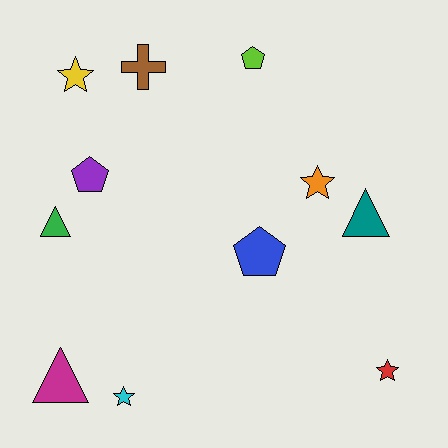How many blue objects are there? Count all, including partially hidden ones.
There is 1 blue object.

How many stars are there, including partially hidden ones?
There are 4 stars.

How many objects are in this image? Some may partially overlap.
There are 11 objects.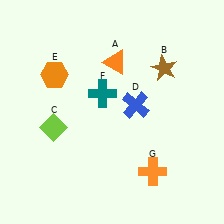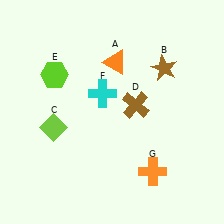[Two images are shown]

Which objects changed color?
D changed from blue to brown. E changed from orange to lime. F changed from teal to cyan.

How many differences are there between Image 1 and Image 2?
There are 3 differences between the two images.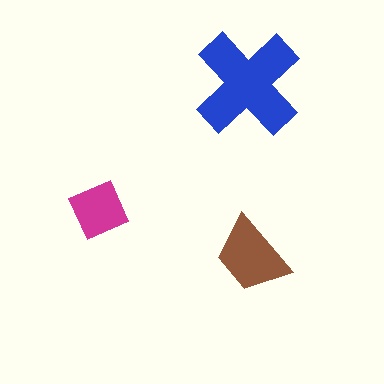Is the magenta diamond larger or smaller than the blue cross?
Smaller.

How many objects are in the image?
There are 3 objects in the image.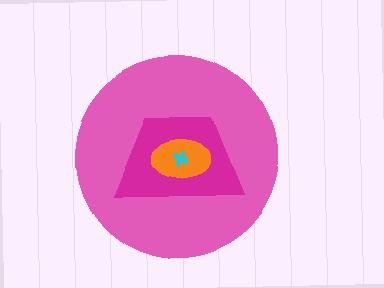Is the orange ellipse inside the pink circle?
Yes.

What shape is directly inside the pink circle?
The magenta trapezoid.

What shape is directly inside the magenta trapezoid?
The orange ellipse.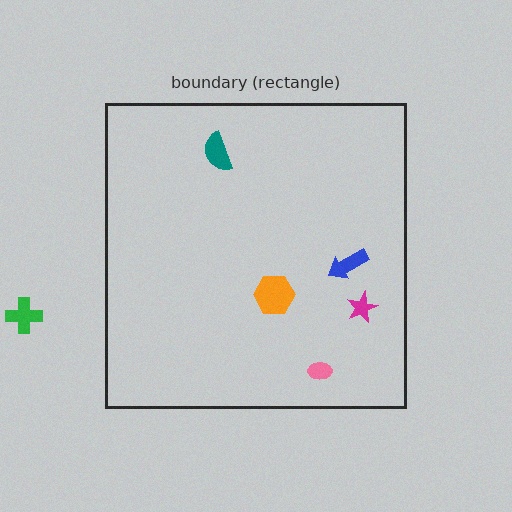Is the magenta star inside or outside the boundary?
Inside.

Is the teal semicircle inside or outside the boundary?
Inside.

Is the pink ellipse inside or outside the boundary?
Inside.